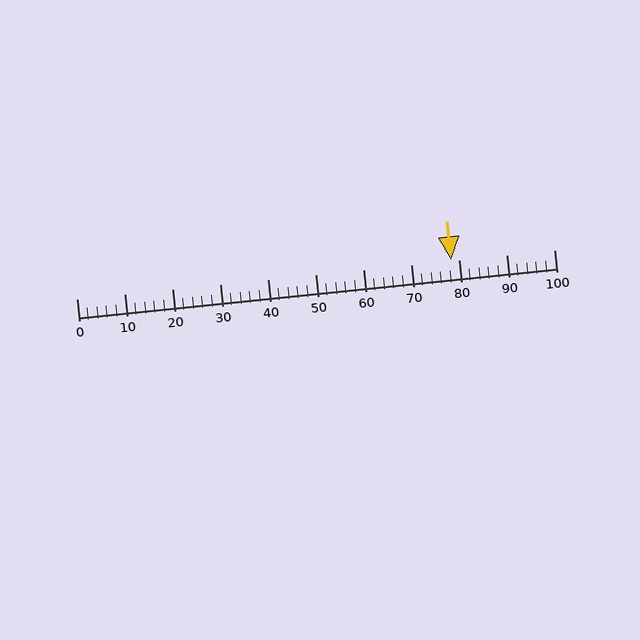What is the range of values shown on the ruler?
The ruler shows values from 0 to 100.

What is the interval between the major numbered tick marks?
The major tick marks are spaced 10 units apart.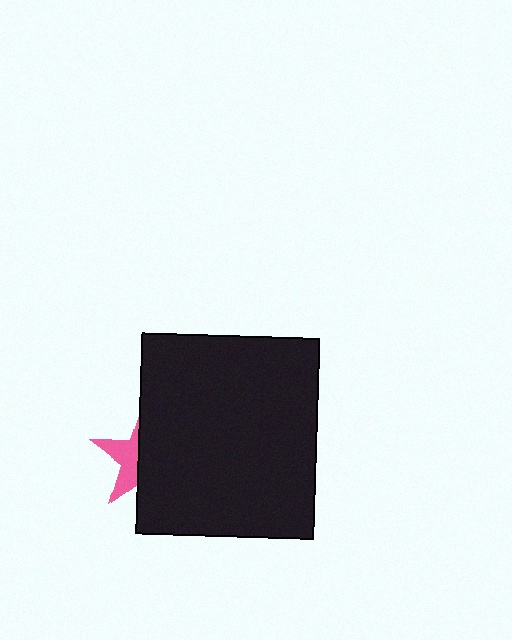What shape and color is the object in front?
The object in front is a black rectangle.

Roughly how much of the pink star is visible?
A small part of it is visible (roughly 38%).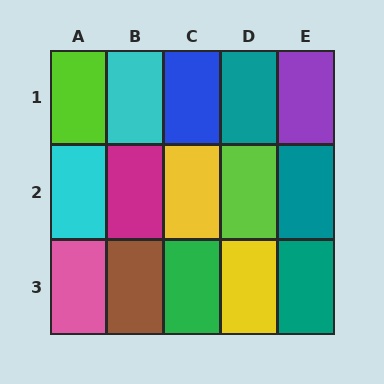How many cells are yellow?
2 cells are yellow.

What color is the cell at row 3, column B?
Brown.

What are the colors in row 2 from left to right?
Cyan, magenta, yellow, lime, teal.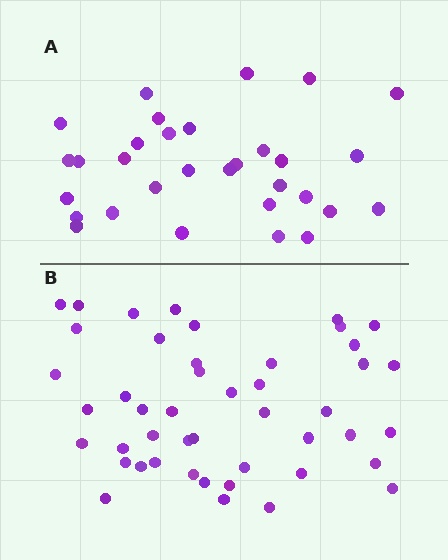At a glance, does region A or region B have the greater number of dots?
Region B (the bottom region) has more dots.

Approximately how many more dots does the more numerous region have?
Region B has approximately 15 more dots than region A.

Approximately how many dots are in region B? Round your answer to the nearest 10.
About 50 dots. (The exact count is 46, which rounds to 50.)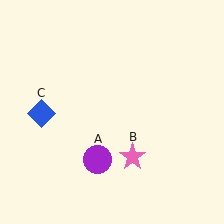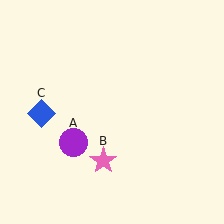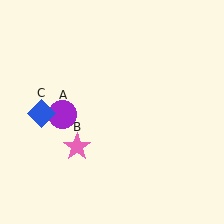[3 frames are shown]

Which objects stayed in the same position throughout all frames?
Blue diamond (object C) remained stationary.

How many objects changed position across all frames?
2 objects changed position: purple circle (object A), pink star (object B).